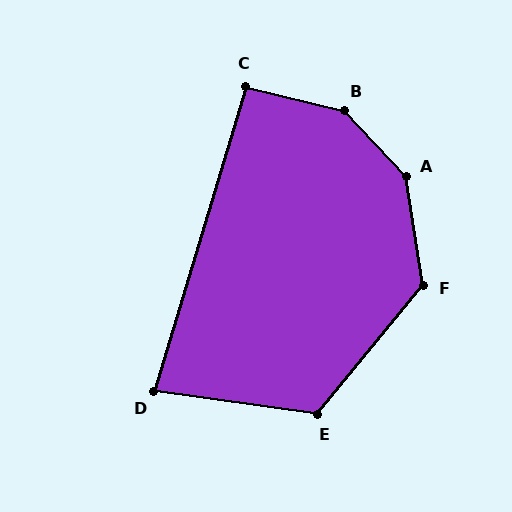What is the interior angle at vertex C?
Approximately 93 degrees (approximately right).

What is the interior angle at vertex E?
Approximately 121 degrees (obtuse).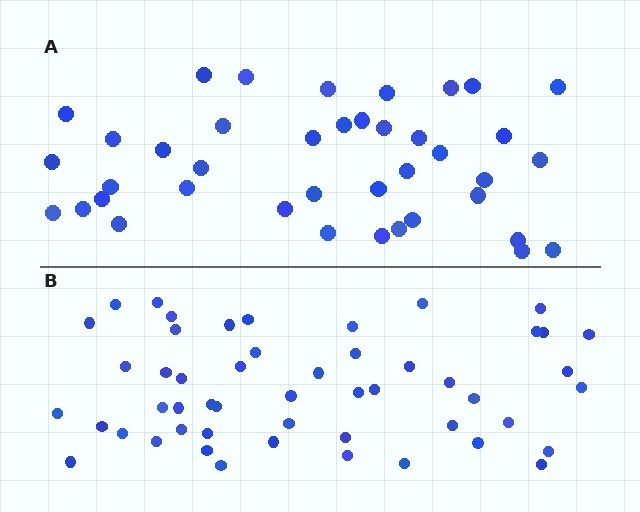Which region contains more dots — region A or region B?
Region B (the bottom region) has more dots.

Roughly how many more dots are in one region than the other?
Region B has roughly 12 or so more dots than region A.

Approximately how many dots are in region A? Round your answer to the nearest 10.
About 40 dots.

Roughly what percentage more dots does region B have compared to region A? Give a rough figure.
About 30% more.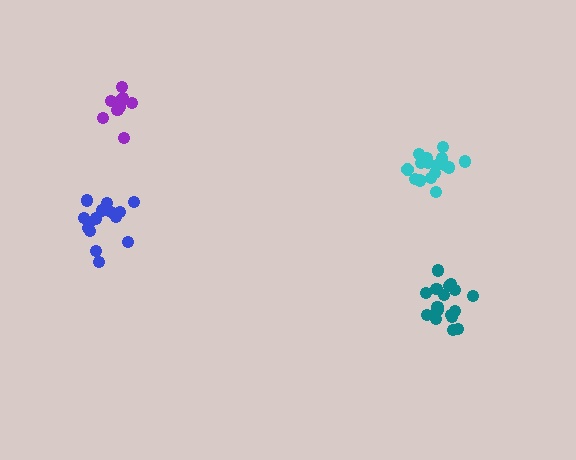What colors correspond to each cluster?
The clusters are colored: teal, purple, blue, cyan.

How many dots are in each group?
Group 1: 17 dots, Group 2: 14 dots, Group 3: 15 dots, Group 4: 16 dots (62 total).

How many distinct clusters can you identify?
There are 4 distinct clusters.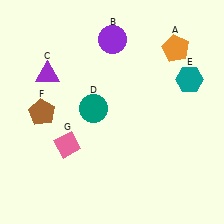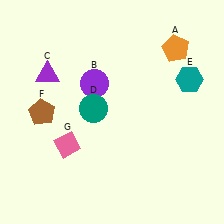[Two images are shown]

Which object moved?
The purple circle (B) moved down.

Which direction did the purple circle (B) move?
The purple circle (B) moved down.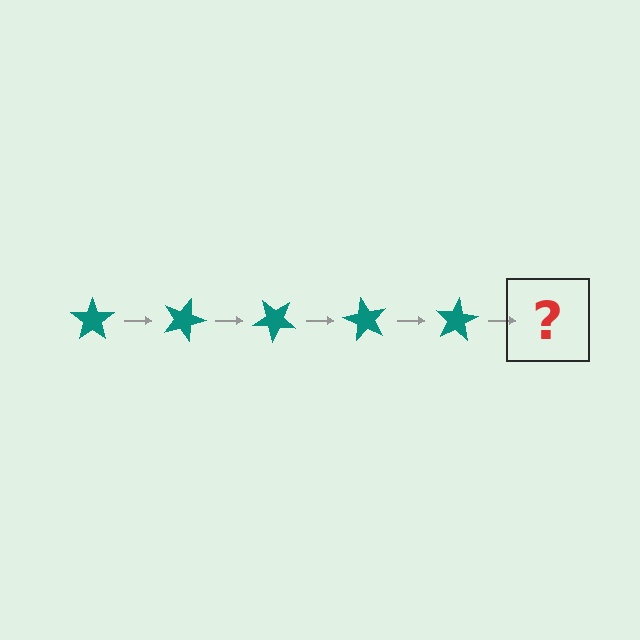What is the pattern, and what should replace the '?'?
The pattern is that the star rotates 20 degrees each step. The '?' should be a teal star rotated 100 degrees.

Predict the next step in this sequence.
The next step is a teal star rotated 100 degrees.